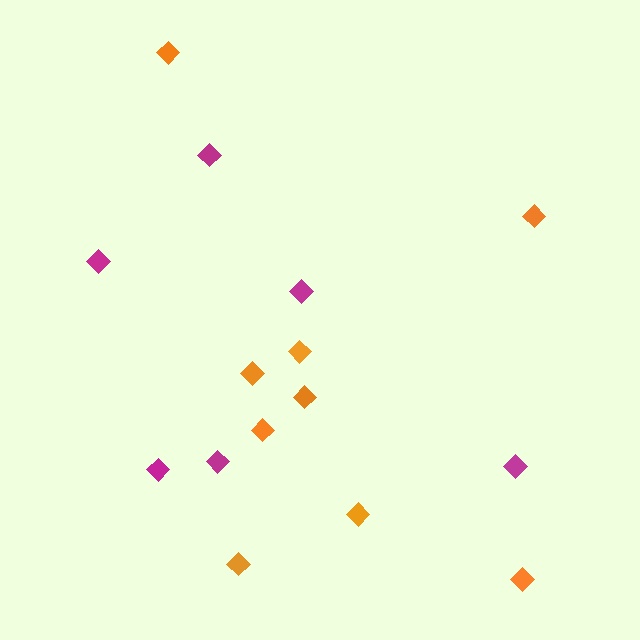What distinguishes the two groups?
There are 2 groups: one group of orange diamonds (9) and one group of magenta diamonds (6).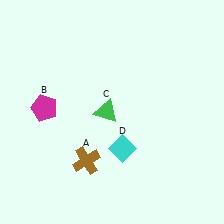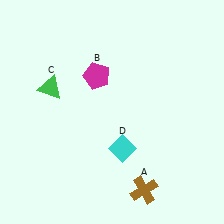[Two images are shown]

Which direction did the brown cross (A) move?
The brown cross (A) moved right.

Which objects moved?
The objects that moved are: the brown cross (A), the magenta pentagon (B), the green triangle (C).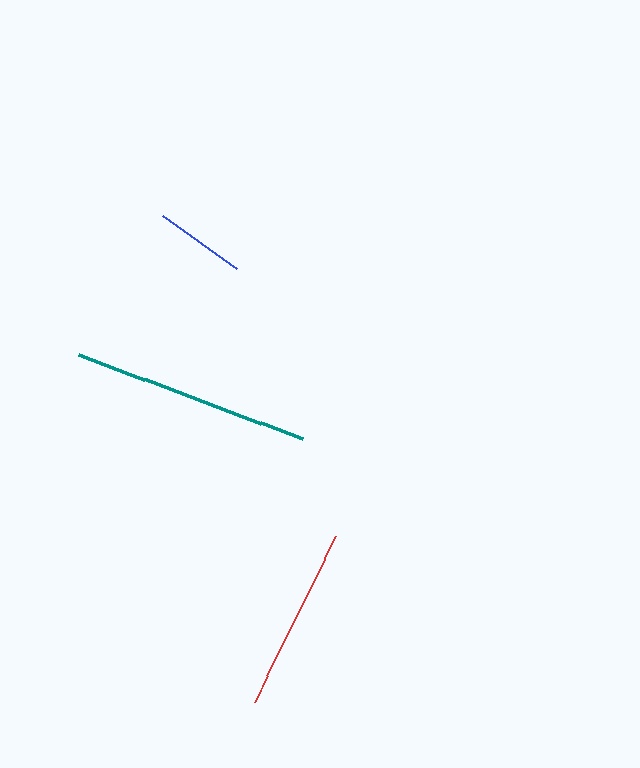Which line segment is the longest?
The teal line is the longest at approximately 239 pixels.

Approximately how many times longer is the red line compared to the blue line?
The red line is approximately 2.0 times the length of the blue line.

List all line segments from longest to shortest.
From longest to shortest: teal, red, blue.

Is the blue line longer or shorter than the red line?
The red line is longer than the blue line.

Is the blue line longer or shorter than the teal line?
The teal line is longer than the blue line.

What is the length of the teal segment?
The teal segment is approximately 239 pixels long.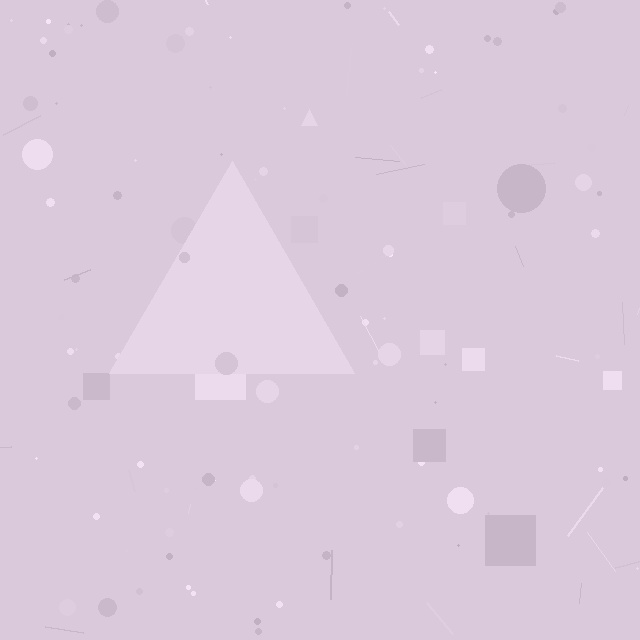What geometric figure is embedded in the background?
A triangle is embedded in the background.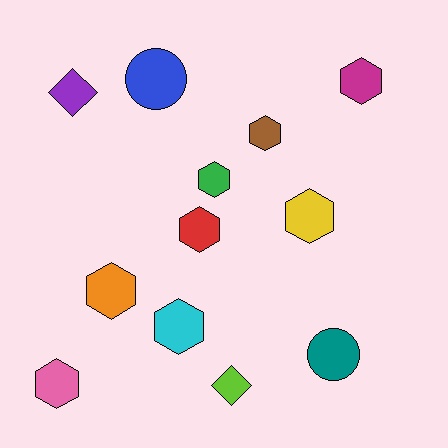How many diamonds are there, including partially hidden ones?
There are 2 diamonds.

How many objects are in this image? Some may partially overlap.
There are 12 objects.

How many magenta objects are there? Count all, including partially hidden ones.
There is 1 magenta object.